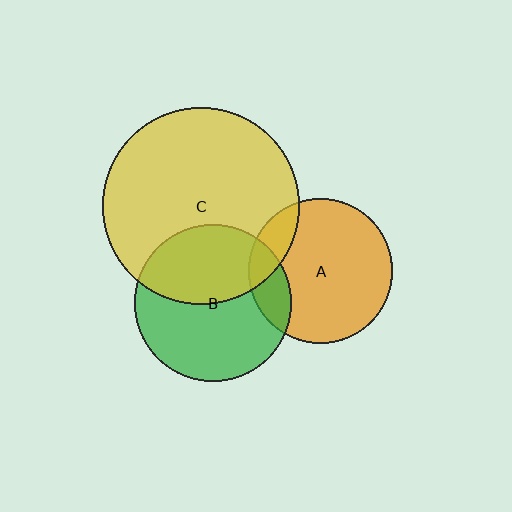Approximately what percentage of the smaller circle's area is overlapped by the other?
Approximately 15%.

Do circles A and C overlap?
Yes.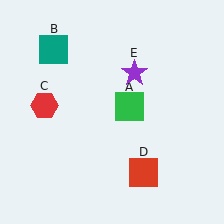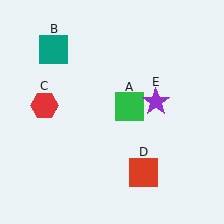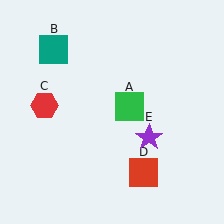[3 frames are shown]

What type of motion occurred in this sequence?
The purple star (object E) rotated clockwise around the center of the scene.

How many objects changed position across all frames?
1 object changed position: purple star (object E).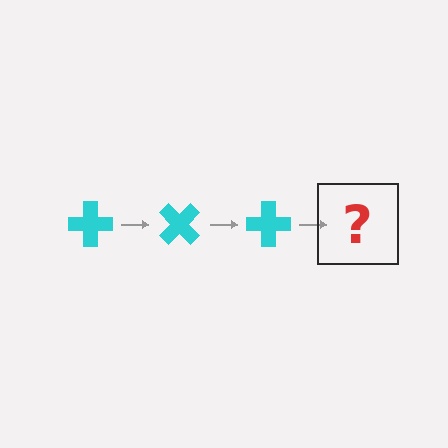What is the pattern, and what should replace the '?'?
The pattern is that the cross rotates 45 degrees each step. The '?' should be a cyan cross rotated 135 degrees.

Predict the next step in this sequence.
The next step is a cyan cross rotated 135 degrees.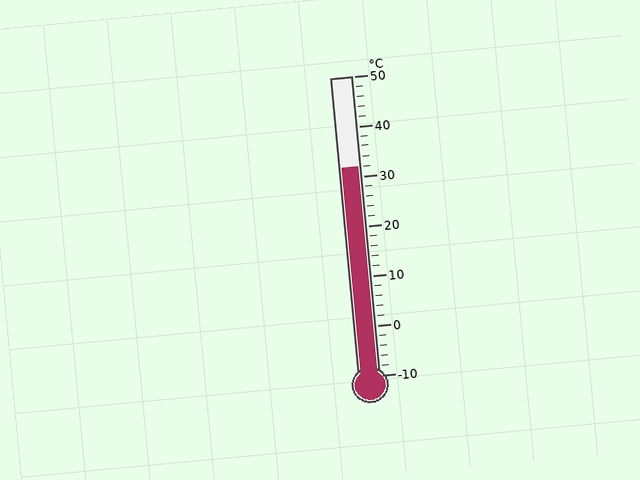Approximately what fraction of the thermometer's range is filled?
The thermometer is filled to approximately 70% of its range.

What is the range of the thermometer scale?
The thermometer scale ranges from -10°C to 50°C.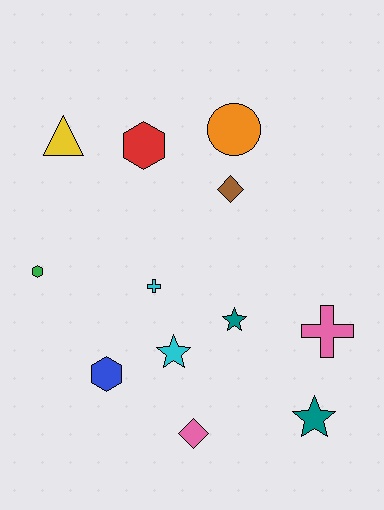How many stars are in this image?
There are 3 stars.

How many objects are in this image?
There are 12 objects.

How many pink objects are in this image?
There are 2 pink objects.